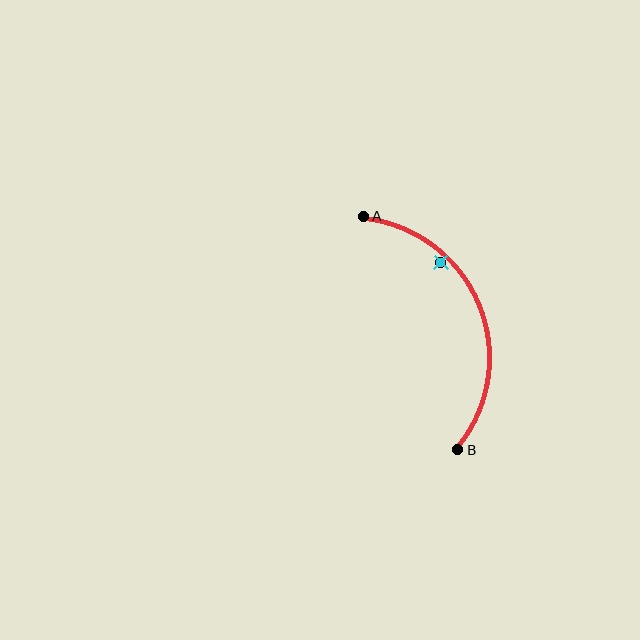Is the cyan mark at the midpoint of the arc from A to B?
No — the cyan mark does not lie on the arc at all. It sits slightly inside the curve.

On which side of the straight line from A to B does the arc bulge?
The arc bulges to the right of the straight line connecting A and B.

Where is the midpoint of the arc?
The arc midpoint is the point on the curve farthest from the straight line joining A and B. It sits to the right of that line.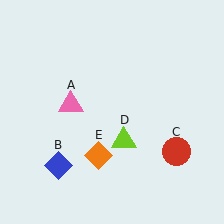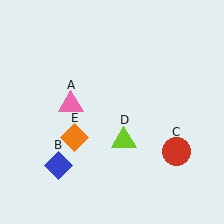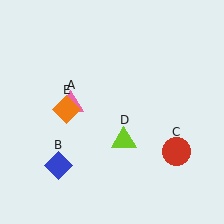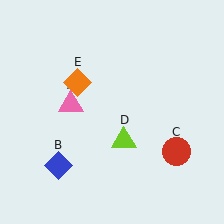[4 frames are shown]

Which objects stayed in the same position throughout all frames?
Pink triangle (object A) and blue diamond (object B) and red circle (object C) and lime triangle (object D) remained stationary.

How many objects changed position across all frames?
1 object changed position: orange diamond (object E).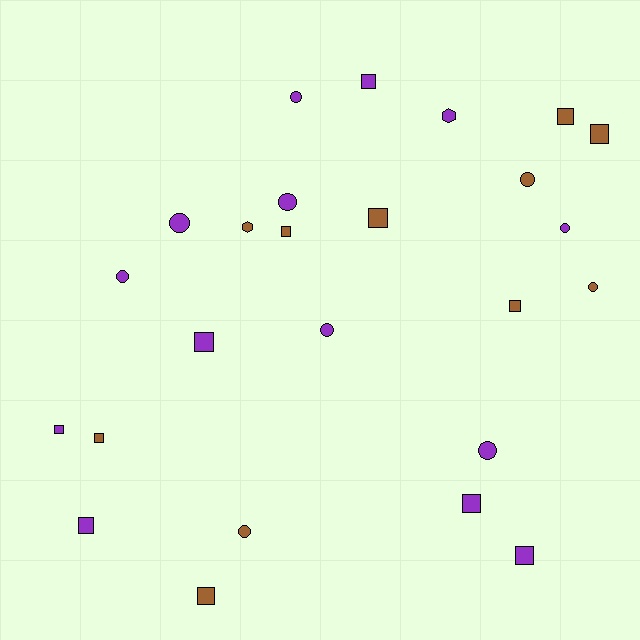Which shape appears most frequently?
Square, with 13 objects.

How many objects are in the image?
There are 25 objects.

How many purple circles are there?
There are 7 purple circles.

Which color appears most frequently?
Purple, with 14 objects.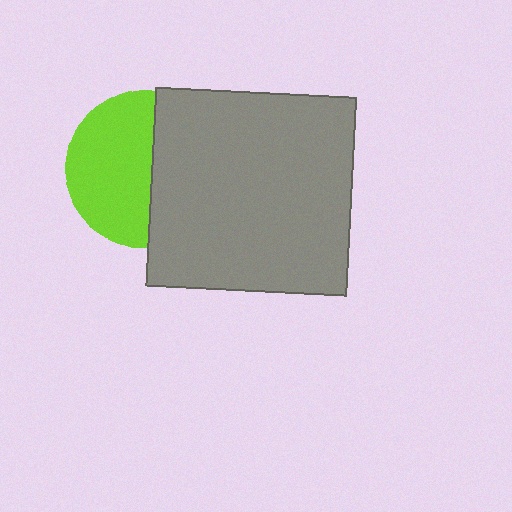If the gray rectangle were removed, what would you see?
You would see the complete lime circle.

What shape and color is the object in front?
The object in front is a gray rectangle.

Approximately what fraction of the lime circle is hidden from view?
Roughly 44% of the lime circle is hidden behind the gray rectangle.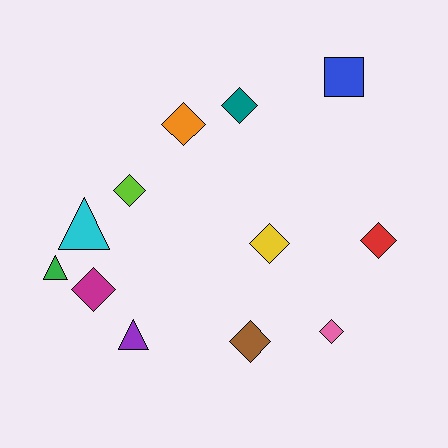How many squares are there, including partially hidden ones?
There is 1 square.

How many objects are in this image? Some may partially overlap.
There are 12 objects.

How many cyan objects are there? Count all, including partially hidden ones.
There is 1 cyan object.